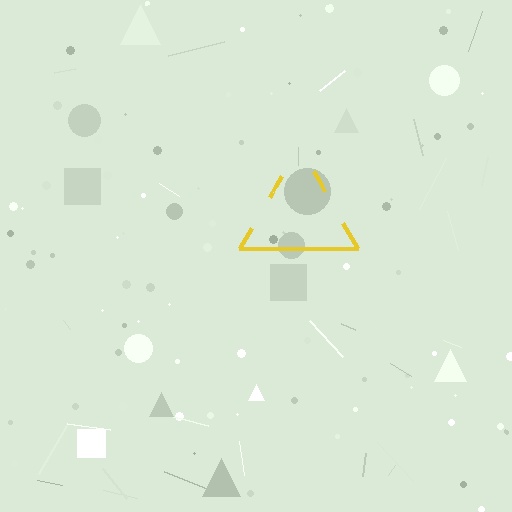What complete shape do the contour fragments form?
The contour fragments form a triangle.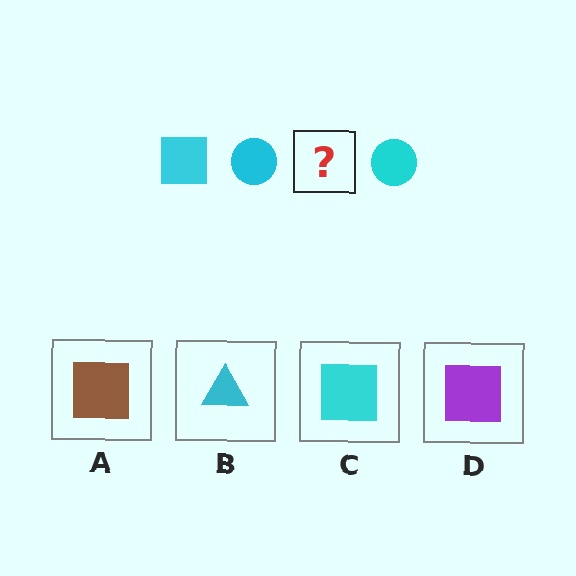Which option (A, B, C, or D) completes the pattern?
C.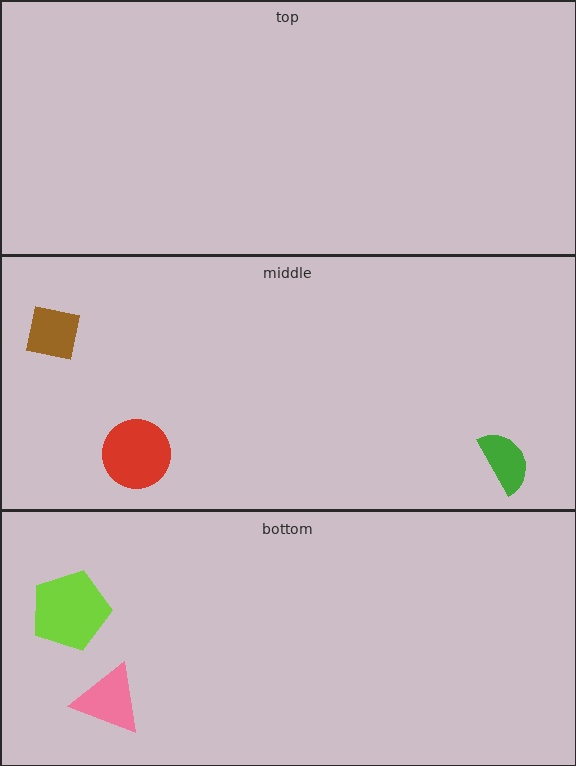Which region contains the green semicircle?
The middle region.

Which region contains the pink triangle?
The bottom region.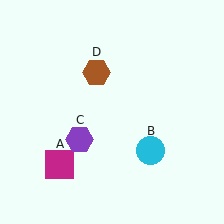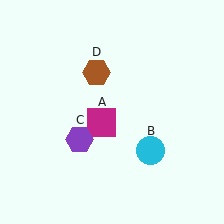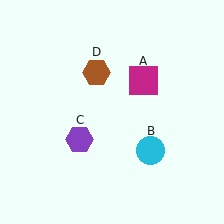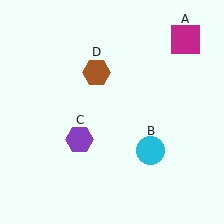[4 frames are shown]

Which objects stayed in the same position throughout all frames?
Cyan circle (object B) and purple hexagon (object C) and brown hexagon (object D) remained stationary.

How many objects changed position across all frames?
1 object changed position: magenta square (object A).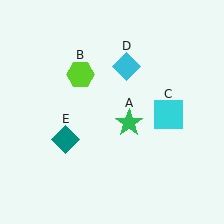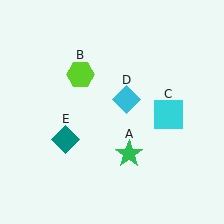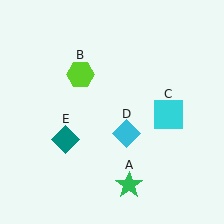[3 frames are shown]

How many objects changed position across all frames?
2 objects changed position: green star (object A), cyan diamond (object D).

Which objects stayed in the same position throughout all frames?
Lime hexagon (object B) and cyan square (object C) and teal diamond (object E) remained stationary.